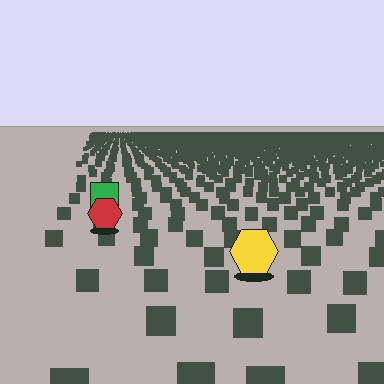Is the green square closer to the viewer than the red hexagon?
No. The red hexagon is closer — you can tell from the texture gradient: the ground texture is coarser near it.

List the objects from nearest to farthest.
From nearest to farthest: the yellow hexagon, the red hexagon, the green square.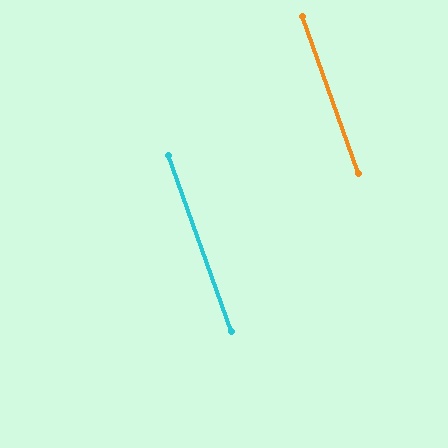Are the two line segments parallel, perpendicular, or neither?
Parallel — their directions differ by only 0.1°.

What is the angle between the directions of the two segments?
Approximately 0 degrees.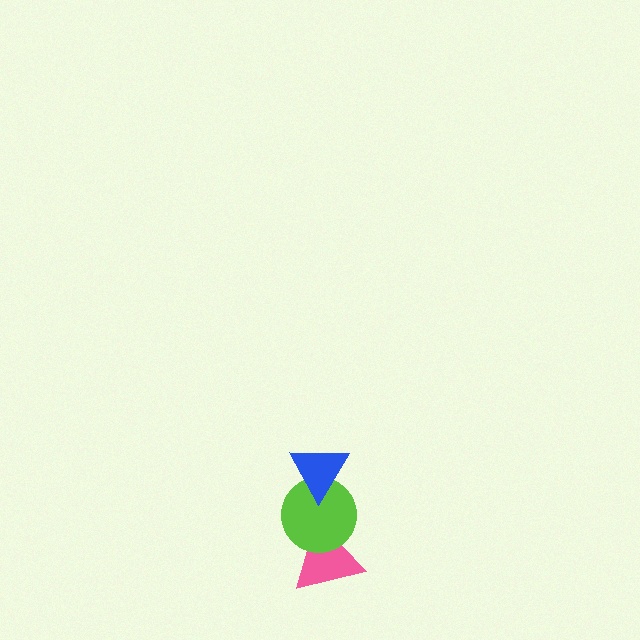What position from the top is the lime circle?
The lime circle is 2nd from the top.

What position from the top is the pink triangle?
The pink triangle is 3rd from the top.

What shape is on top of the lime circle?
The blue triangle is on top of the lime circle.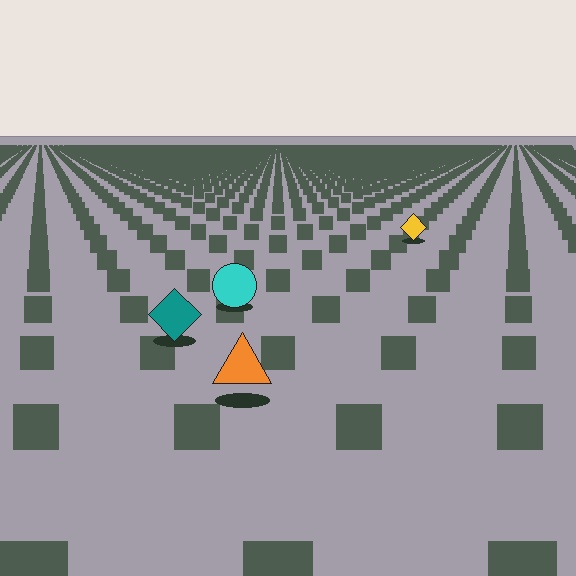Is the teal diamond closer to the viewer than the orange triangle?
No. The orange triangle is closer — you can tell from the texture gradient: the ground texture is coarser near it.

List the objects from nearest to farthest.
From nearest to farthest: the orange triangle, the teal diamond, the cyan circle, the yellow diamond.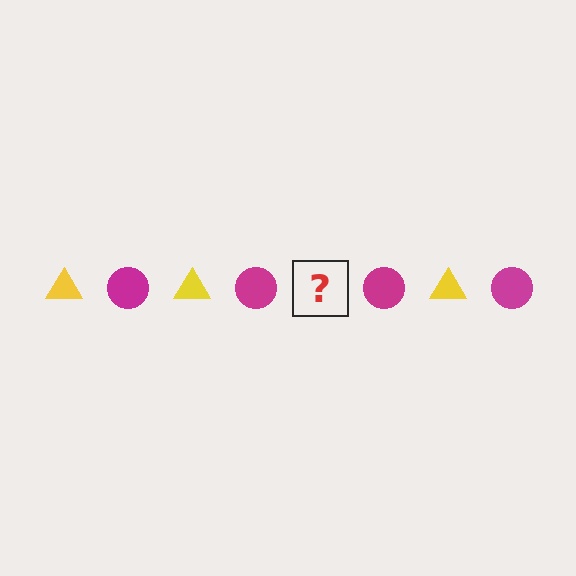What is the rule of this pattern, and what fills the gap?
The rule is that the pattern alternates between yellow triangle and magenta circle. The gap should be filled with a yellow triangle.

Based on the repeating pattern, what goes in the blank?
The blank should be a yellow triangle.